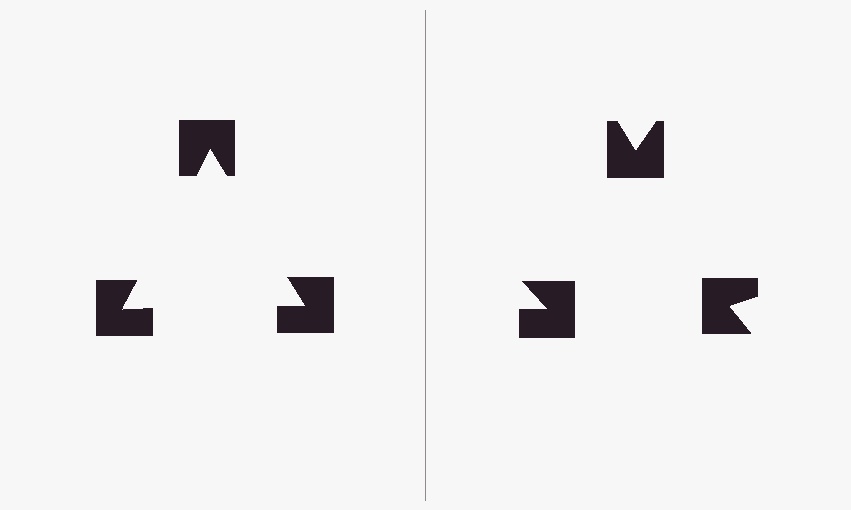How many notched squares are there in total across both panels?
6 — 3 on each side.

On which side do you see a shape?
An illusory triangle appears on the left side. On the right side the wedge cuts are rotated, so no coherent shape forms.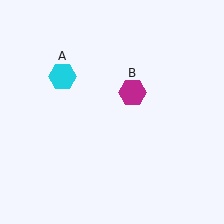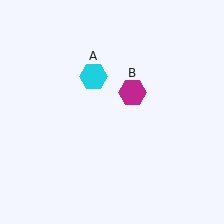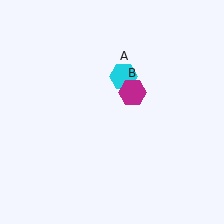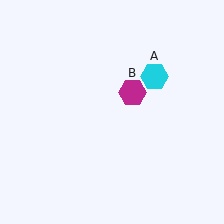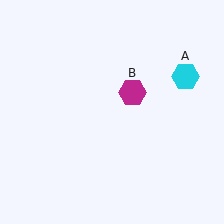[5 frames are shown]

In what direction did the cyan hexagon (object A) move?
The cyan hexagon (object A) moved right.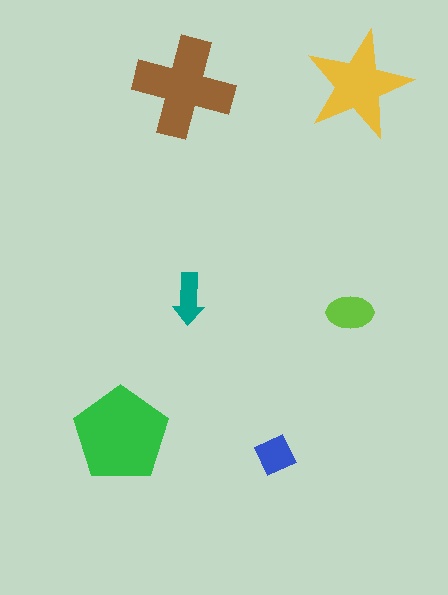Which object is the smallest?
The teal arrow.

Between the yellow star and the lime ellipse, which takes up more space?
The yellow star.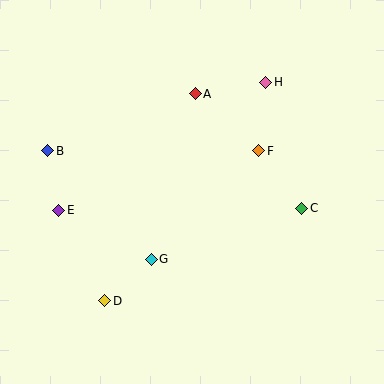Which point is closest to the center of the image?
Point G at (151, 259) is closest to the center.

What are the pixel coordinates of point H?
Point H is at (266, 82).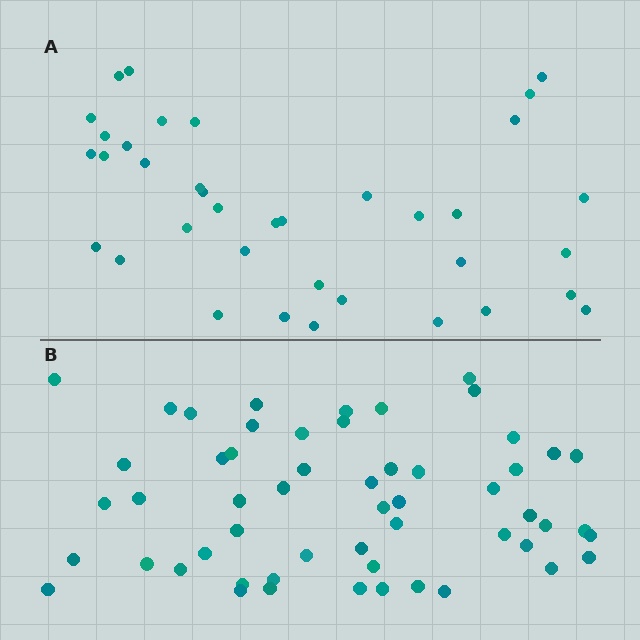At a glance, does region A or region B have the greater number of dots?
Region B (the bottom region) has more dots.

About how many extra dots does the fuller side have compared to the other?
Region B has approximately 20 more dots than region A.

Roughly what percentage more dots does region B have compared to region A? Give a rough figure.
About 50% more.